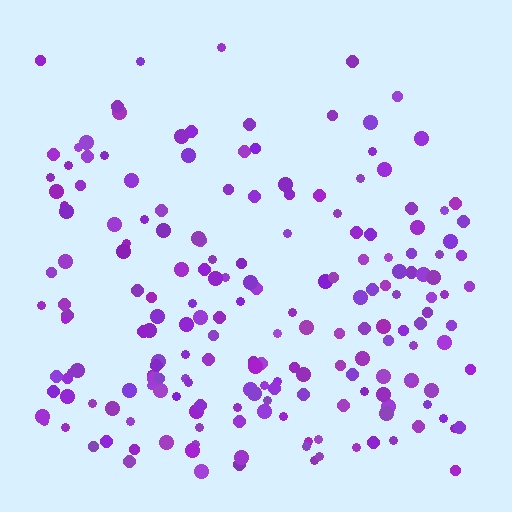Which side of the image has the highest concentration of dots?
The bottom.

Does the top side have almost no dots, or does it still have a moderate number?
Still a moderate number, just noticeably fewer than the bottom.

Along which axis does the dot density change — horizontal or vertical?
Vertical.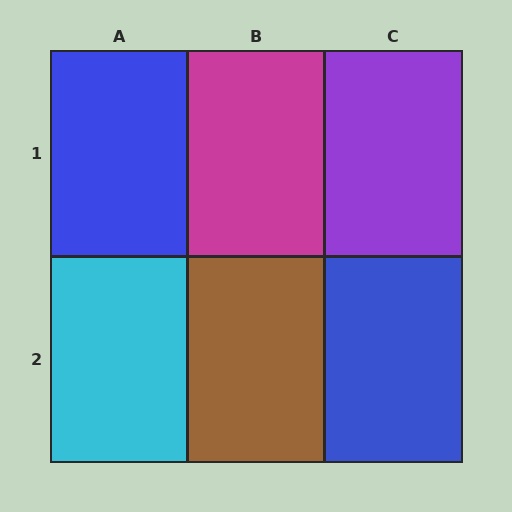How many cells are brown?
1 cell is brown.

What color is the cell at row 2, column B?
Brown.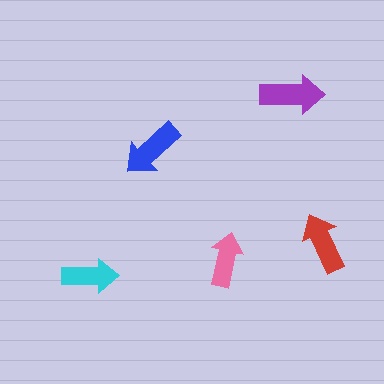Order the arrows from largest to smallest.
the purple one, the blue one, the red one, the cyan one, the pink one.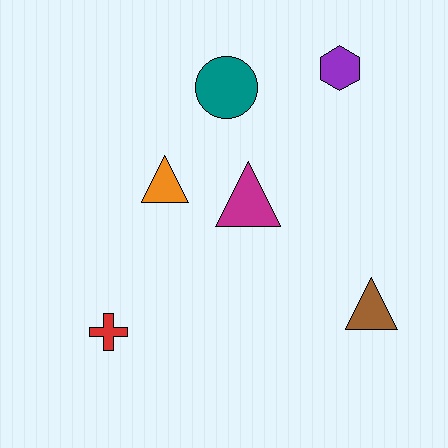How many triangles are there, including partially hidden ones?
There are 3 triangles.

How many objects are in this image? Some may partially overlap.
There are 6 objects.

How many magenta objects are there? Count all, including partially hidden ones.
There is 1 magenta object.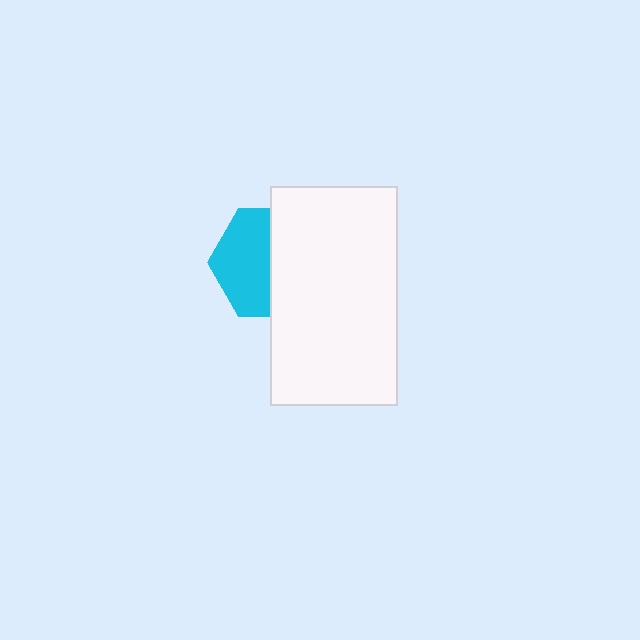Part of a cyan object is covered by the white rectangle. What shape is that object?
It is a hexagon.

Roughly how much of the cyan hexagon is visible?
About half of it is visible (roughly 49%).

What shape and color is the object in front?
The object in front is a white rectangle.